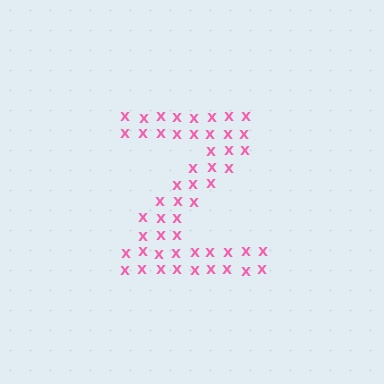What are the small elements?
The small elements are letter X's.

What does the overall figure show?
The overall figure shows the letter Z.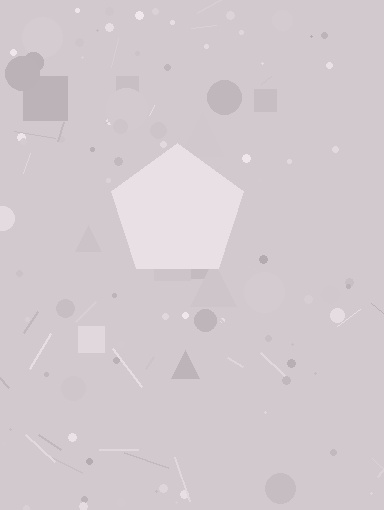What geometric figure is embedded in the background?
A pentagon is embedded in the background.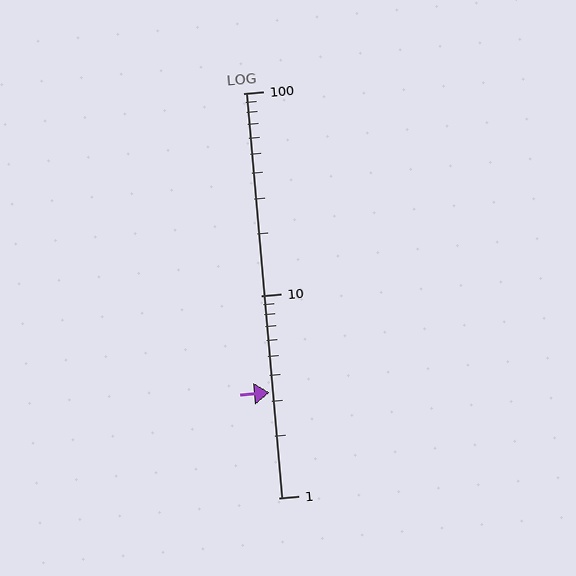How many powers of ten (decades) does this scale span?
The scale spans 2 decades, from 1 to 100.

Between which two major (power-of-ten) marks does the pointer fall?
The pointer is between 1 and 10.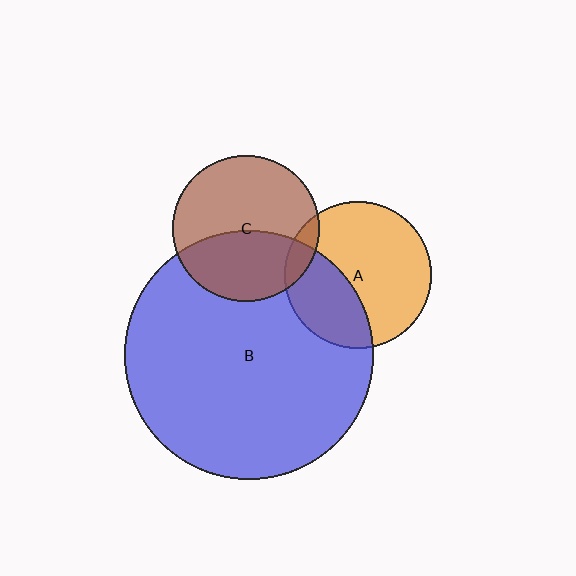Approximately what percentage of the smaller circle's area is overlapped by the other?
Approximately 40%.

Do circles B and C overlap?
Yes.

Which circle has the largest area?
Circle B (blue).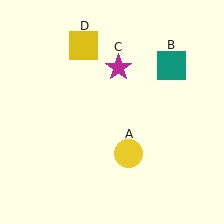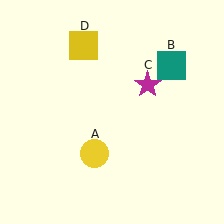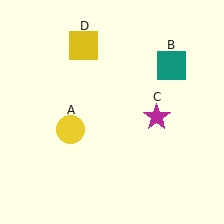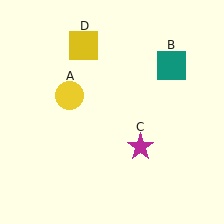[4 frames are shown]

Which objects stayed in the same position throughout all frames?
Teal square (object B) and yellow square (object D) remained stationary.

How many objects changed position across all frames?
2 objects changed position: yellow circle (object A), magenta star (object C).